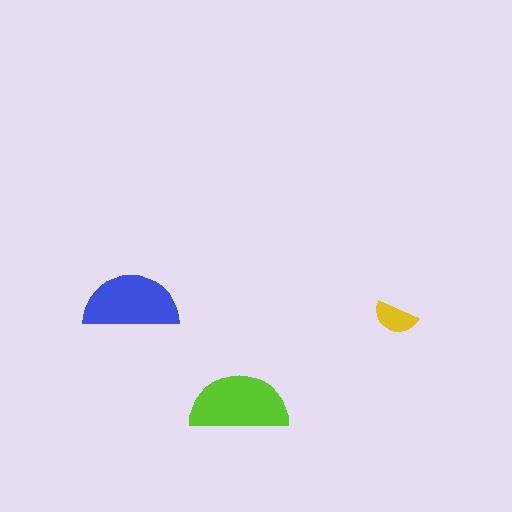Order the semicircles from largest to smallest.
the lime one, the blue one, the yellow one.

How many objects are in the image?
There are 3 objects in the image.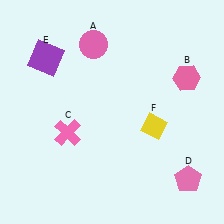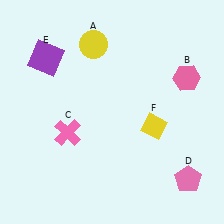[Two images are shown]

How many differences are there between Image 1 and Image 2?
There is 1 difference between the two images.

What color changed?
The circle (A) changed from pink in Image 1 to yellow in Image 2.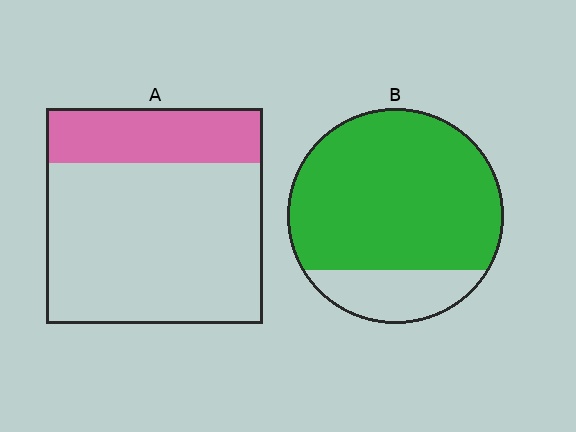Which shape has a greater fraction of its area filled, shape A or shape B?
Shape B.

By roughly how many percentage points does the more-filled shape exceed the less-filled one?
By roughly 55 percentage points (B over A).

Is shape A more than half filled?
No.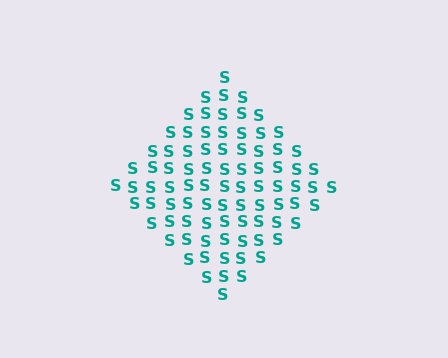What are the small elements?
The small elements are letter S's.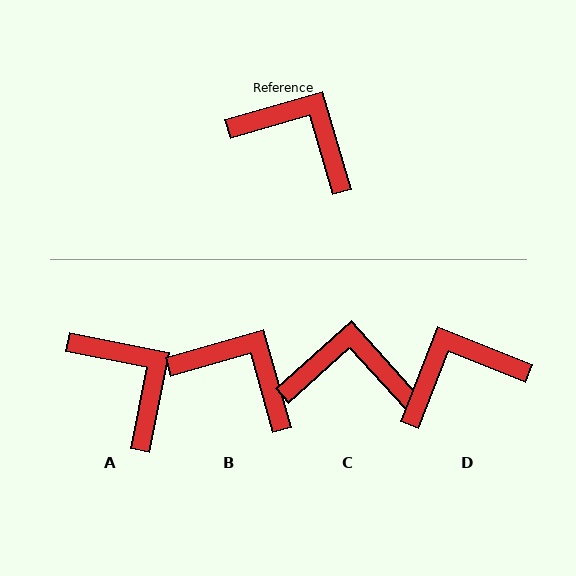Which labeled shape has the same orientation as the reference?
B.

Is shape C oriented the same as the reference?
No, it is off by about 26 degrees.